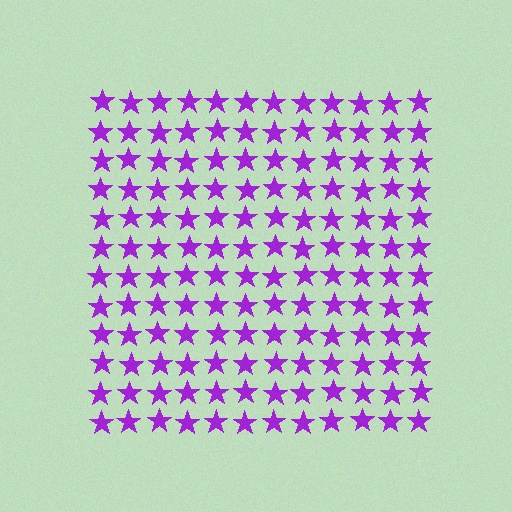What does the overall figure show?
The overall figure shows a square.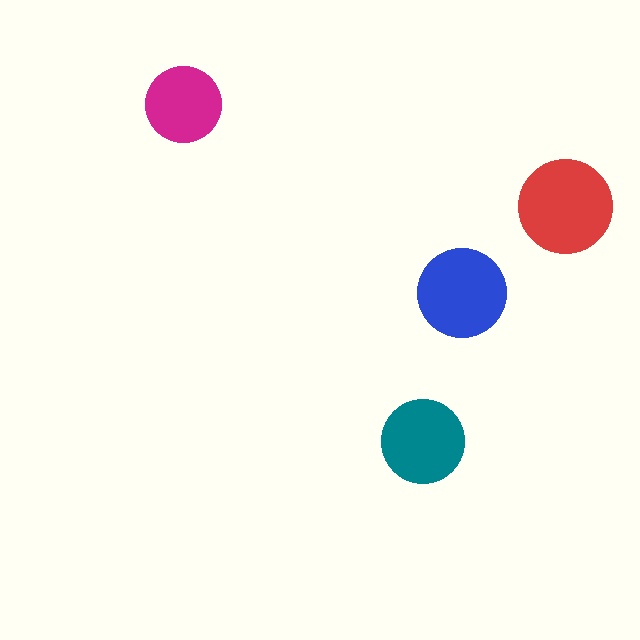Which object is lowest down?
The teal circle is bottommost.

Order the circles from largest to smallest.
the red one, the blue one, the teal one, the magenta one.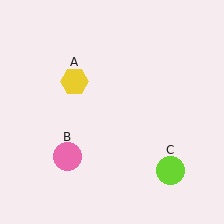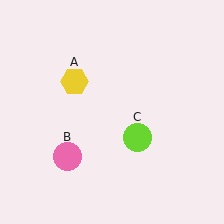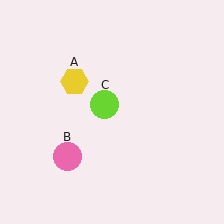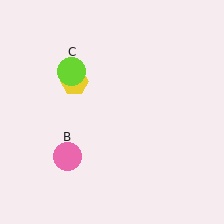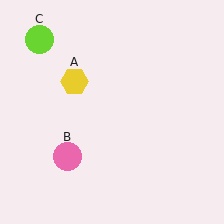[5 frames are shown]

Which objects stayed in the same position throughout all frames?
Yellow hexagon (object A) and pink circle (object B) remained stationary.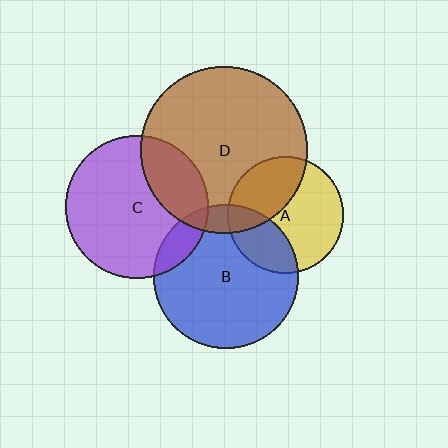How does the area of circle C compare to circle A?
Approximately 1.5 times.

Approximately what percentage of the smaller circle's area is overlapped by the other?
Approximately 10%.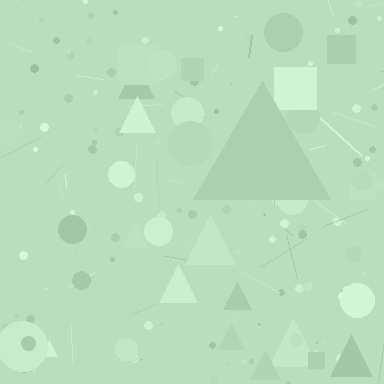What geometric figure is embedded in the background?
A triangle is embedded in the background.